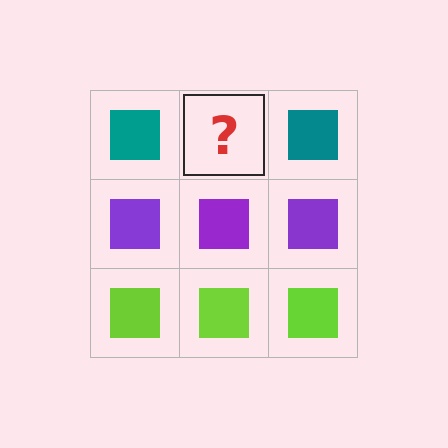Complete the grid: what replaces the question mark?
The question mark should be replaced with a teal square.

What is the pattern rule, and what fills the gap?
The rule is that each row has a consistent color. The gap should be filled with a teal square.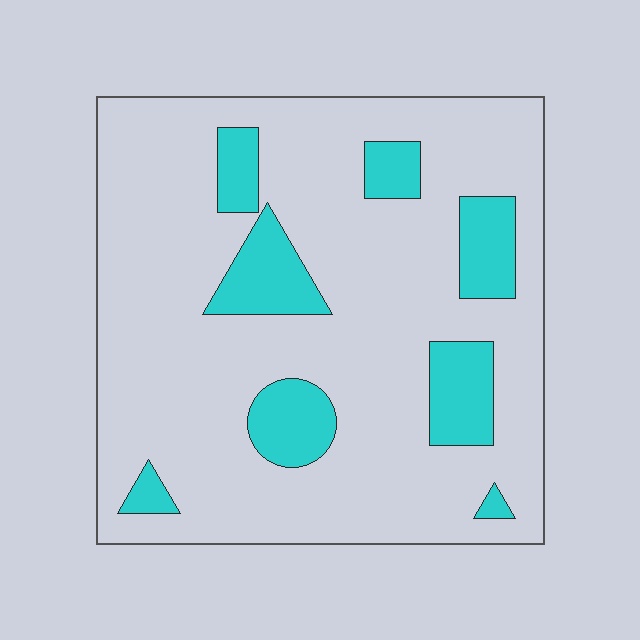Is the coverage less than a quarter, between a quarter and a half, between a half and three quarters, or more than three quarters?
Less than a quarter.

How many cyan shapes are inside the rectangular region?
8.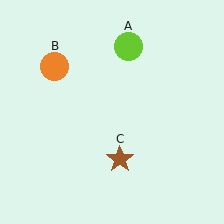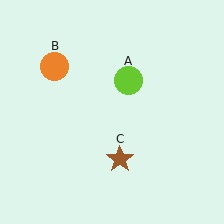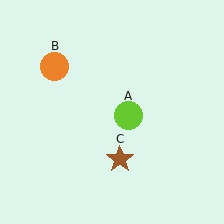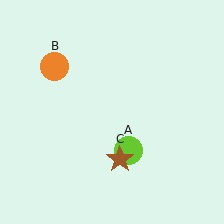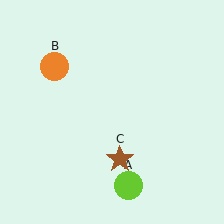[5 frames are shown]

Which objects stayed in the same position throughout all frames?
Orange circle (object B) and brown star (object C) remained stationary.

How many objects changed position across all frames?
1 object changed position: lime circle (object A).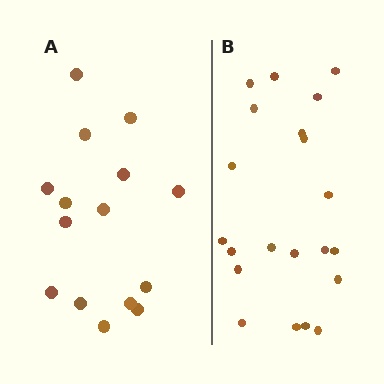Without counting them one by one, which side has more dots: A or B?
Region B (the right region) has more dots.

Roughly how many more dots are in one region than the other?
Region B has about 6 more dots than region A.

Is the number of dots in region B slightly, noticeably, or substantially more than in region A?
Region B has noticeably more, but not dramatically so. The ratio is roughly 1.4 to 1.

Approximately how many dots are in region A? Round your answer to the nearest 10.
About 20 dots. (The exact count is 15, which rounds to 20.)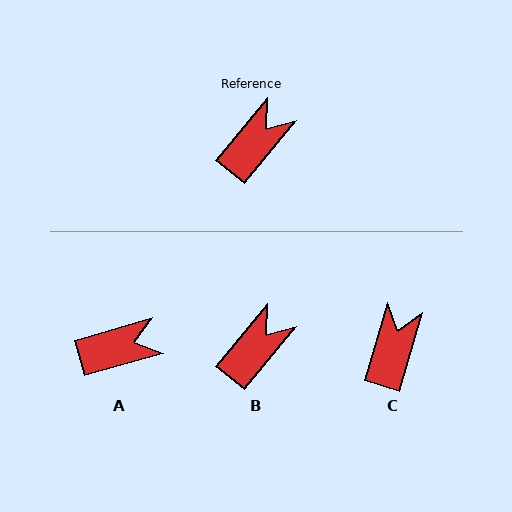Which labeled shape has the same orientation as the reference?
B.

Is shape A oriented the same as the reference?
No, it is off by about 35 degrees.